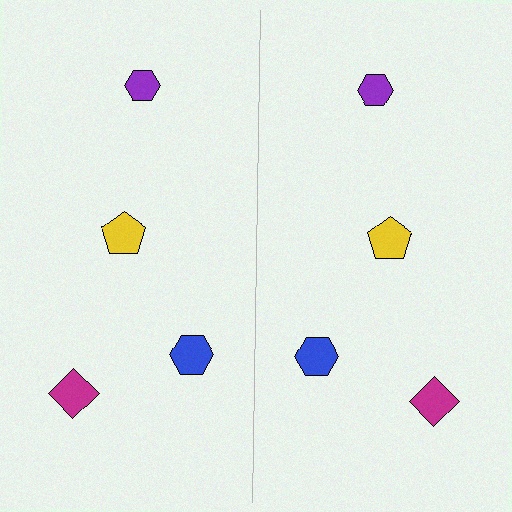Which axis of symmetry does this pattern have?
The pattern has a vertical axis of symmetry running through the center of the image.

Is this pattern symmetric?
Yes, this pattern has bilateral (reflection) symmetry.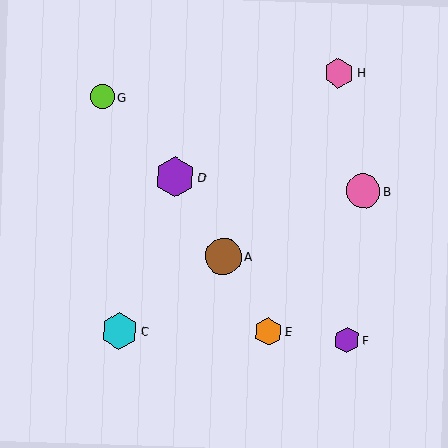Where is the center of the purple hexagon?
The center of the purple hexagon is at (347, 340).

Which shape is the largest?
The purple hexagon (labeled D) is the largest.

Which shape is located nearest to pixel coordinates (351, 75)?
The pink hexagon (labeled H) at (339, 73) is nearest to that location.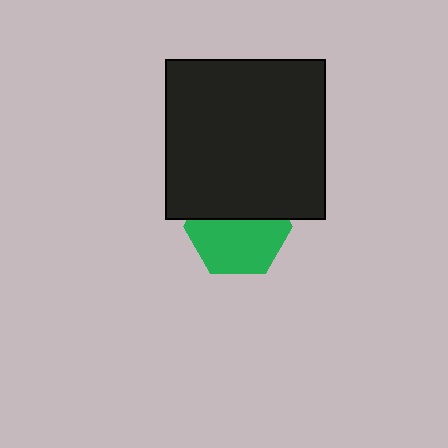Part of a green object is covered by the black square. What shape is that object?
It is a hexagon.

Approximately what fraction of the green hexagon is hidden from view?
Roughly 41% of the green hexagon is hidden behind the black square.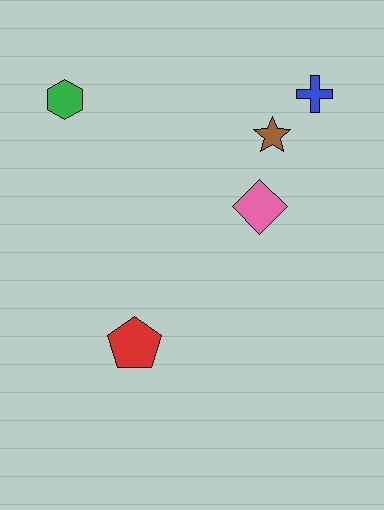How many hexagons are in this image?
There is 1 hexagon.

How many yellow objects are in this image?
There are no yellow objects.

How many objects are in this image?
There are 5 objects.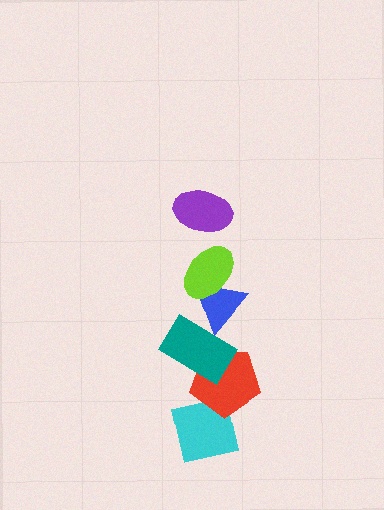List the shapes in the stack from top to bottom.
From top to bottom: the purple ellipse, the lime ellipse, the blue triangle, the teal rectangle, the red pentagon, the cyan square.